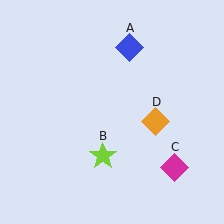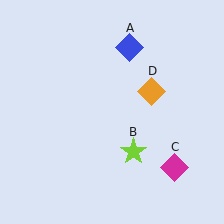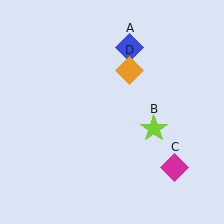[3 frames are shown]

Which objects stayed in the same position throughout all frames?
Blue diamond (object A) and magenta diamond (object C) remained stationary.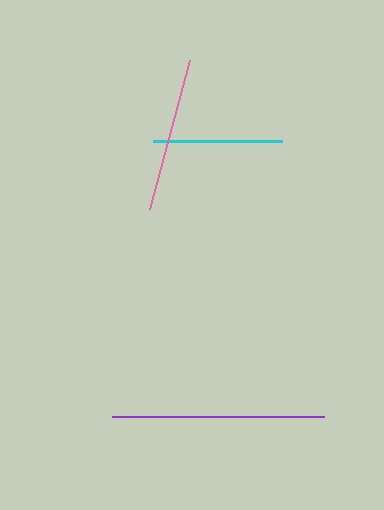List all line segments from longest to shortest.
From longest to shortest: purple, pink, cyan.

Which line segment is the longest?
The purple line is the longest at approximately 212 pixels.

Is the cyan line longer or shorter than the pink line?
The pink line is longer than the cyan line.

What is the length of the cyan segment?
The cyan segment is approximately 129 pixels long.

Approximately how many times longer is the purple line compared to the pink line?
The purple line is approximately 1.4 times the length of the pink line.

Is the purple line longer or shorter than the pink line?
The purple line is longer than the pink line.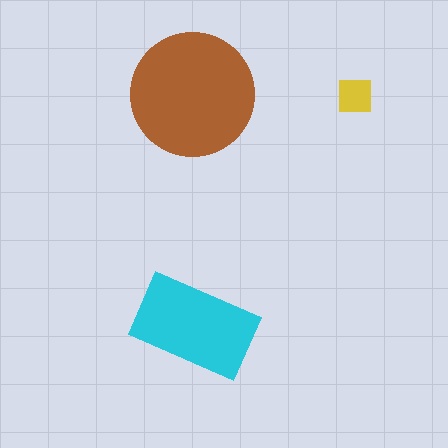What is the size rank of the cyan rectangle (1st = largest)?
2nd.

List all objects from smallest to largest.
The yellow square, the cyan rectangle, the brown circle.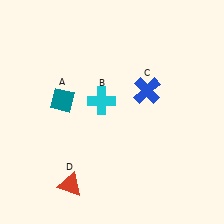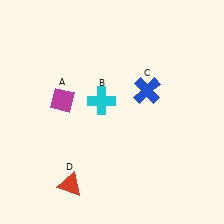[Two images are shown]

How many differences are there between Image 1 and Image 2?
There is 1 difference between the two images.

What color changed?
The diamond (A) changed from teal in Image 1 to magenta in Image 2.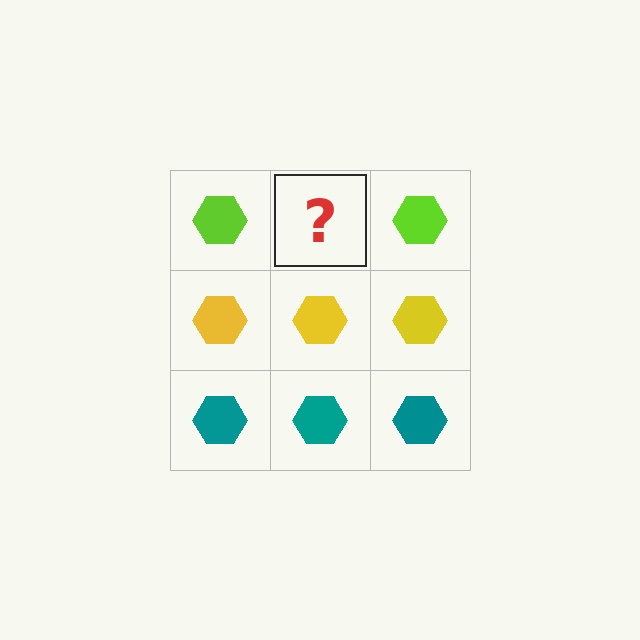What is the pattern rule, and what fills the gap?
The rule is that each row has a consistent color. The gap should be filled with a lime hexagon.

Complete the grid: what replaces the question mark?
The question mark should be replaced with a lime hexagon.